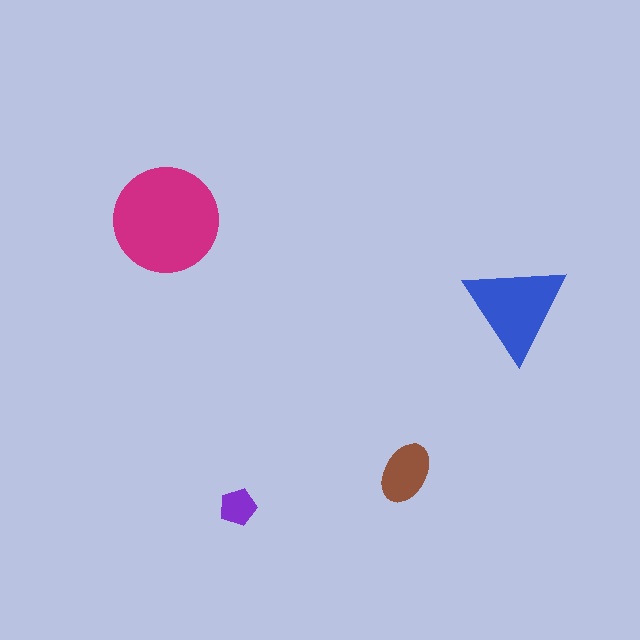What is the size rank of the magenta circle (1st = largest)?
1st.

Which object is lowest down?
The purple pentagon is bottommost.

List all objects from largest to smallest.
The magenta circle, the blue triangle, the brown ellipse, the purple pentagon.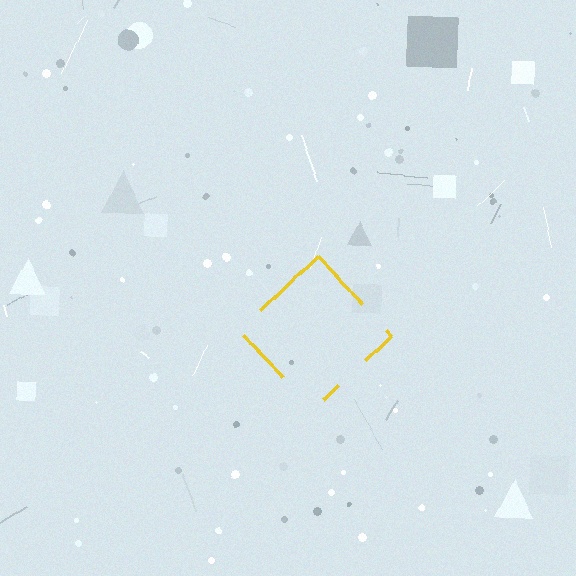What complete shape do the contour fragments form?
The contour fragments form a diamond.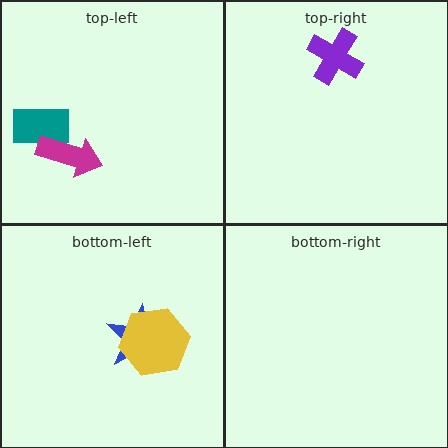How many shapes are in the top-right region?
1.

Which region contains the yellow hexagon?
The bottom-left region.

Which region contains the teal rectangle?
The top-left region.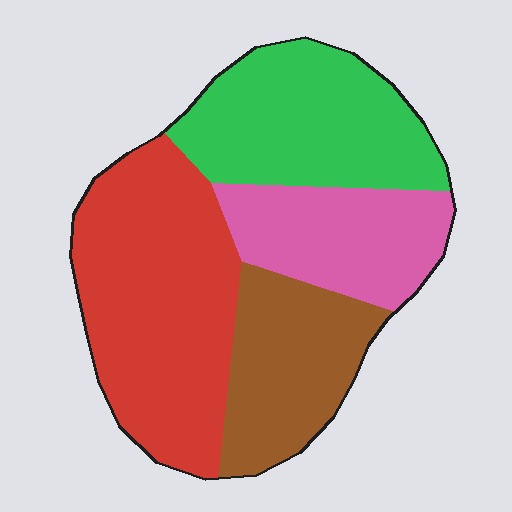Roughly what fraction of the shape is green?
Green covers around 25% of the shape.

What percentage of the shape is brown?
Brown takes up about one fifth (1/5) of the shape.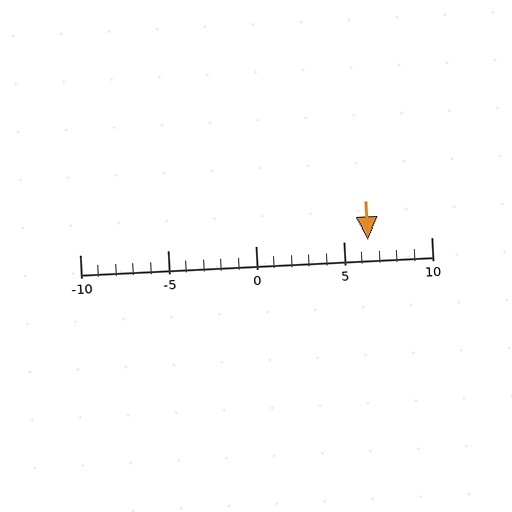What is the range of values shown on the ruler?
The ruler shows values from -10 to 10.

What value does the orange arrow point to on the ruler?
The orange arrow points to approximately 6.